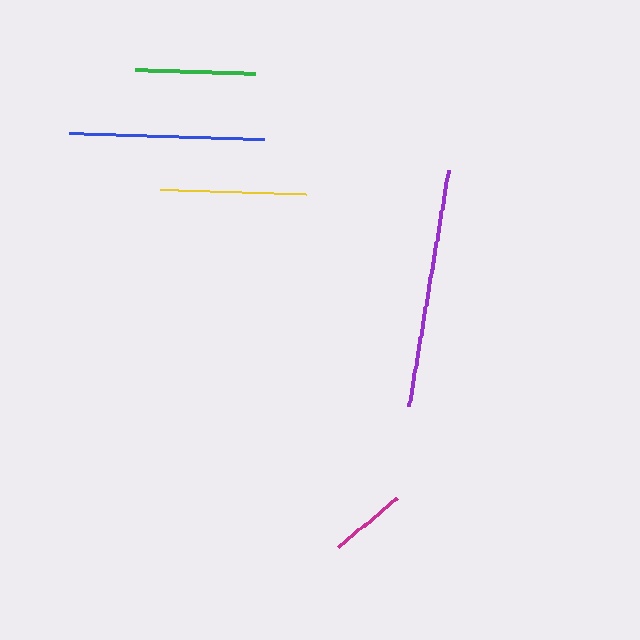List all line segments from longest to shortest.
From longest to shortest: purple, blue, yellow, green, magenta.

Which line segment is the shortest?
The magenta line is the shortest at approximately 77 pixels.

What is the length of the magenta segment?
The magenta segment is approximately 77 pixels long.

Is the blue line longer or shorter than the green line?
The blue line is longer than the green line.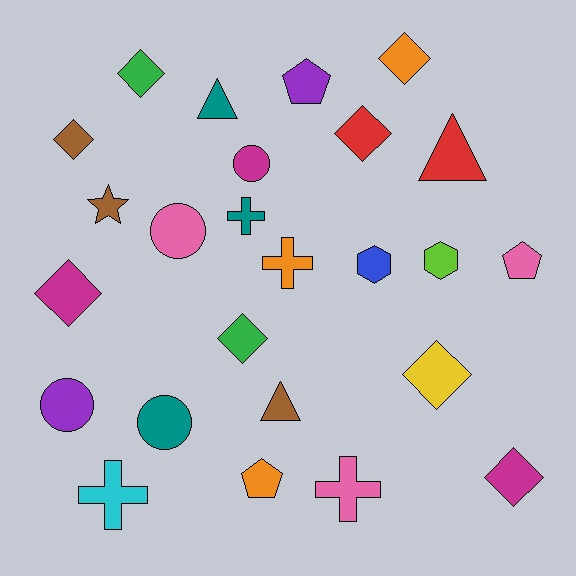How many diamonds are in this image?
There are 8 diamonds.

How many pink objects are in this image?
There are 3 pink objects.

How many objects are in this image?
There are 25 objects.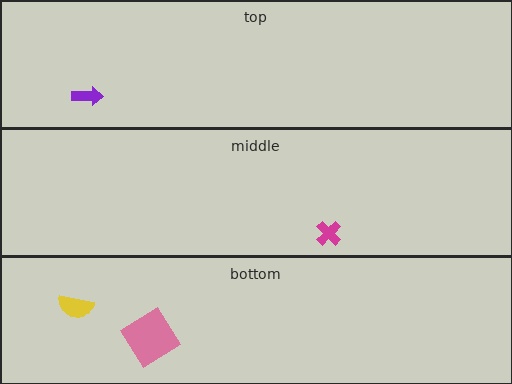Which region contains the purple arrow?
The top region.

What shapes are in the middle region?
The magenta cross.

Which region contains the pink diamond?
The bottom region.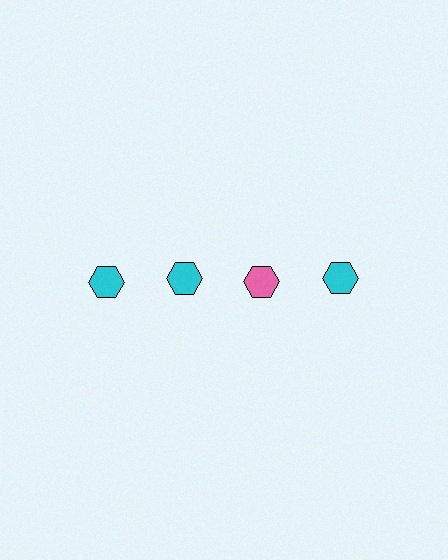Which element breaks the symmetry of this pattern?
The pink hexagon in the top row, center column breaks the symmetry. All other shapes are cyan hexagons.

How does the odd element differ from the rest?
It has a different color: pink instead of cyan.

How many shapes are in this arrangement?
There are 4 shapes arranged in a grid pattern.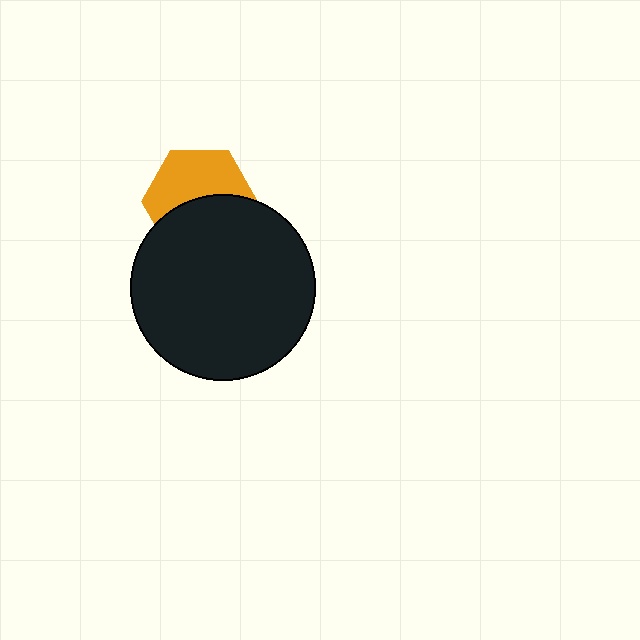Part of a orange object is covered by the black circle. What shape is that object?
It is a hexagon.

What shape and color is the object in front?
The object in front is a black circle.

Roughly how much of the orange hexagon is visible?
About half of it is visible (roughly 52%).